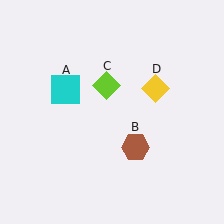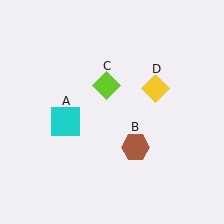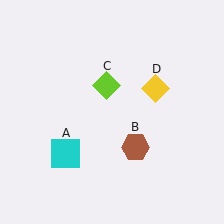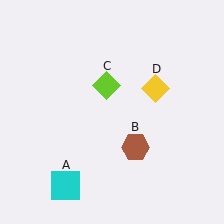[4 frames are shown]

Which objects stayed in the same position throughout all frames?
Brown hexagon (object B) and lime diamond (object C) and yellow diamond (object D) remained stationary.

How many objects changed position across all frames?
1 object changed position: cyan square (object A).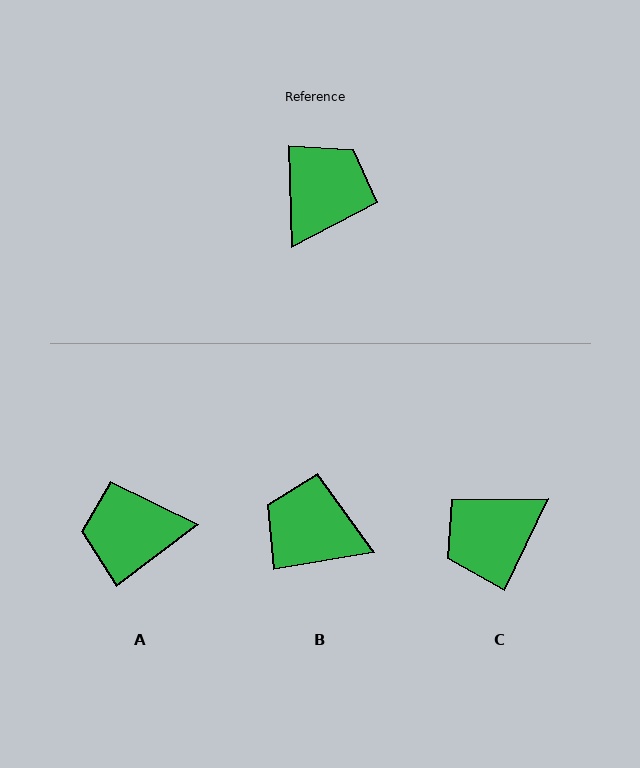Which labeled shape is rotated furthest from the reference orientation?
C, about 153 degrees away.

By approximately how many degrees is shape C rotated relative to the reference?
Approximately 153 degrees counter-clockwise.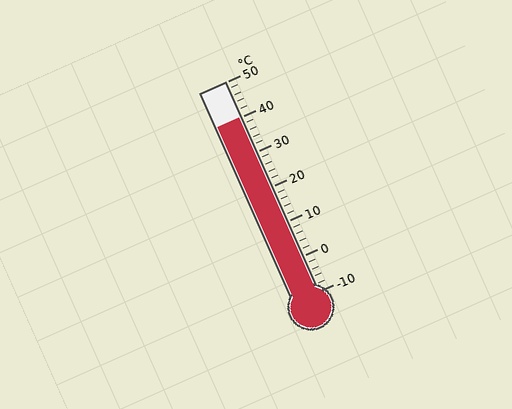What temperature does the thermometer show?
The thermometer shows approximately 40°C.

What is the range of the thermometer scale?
The thermometer scale ranges from -10°C to 50°C.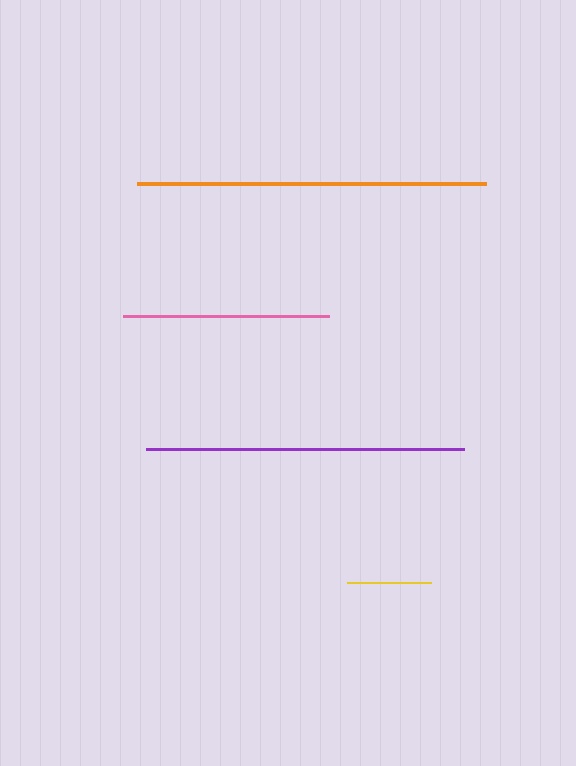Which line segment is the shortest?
The yellow line is the shortest at approximately 84 pixels.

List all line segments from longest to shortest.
From longest to shortest: orange, purple, pink, yellow.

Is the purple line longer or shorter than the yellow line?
The purple line is longer than the yellow line.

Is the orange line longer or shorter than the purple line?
The orange line is longer than the purple line.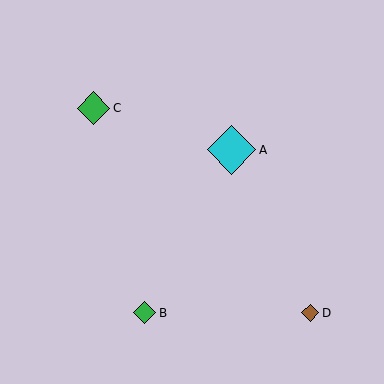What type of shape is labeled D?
Shape D is a brown diamond.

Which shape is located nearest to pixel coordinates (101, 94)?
The green diamond (labeled C) at (94, 108) is nearest to that location.